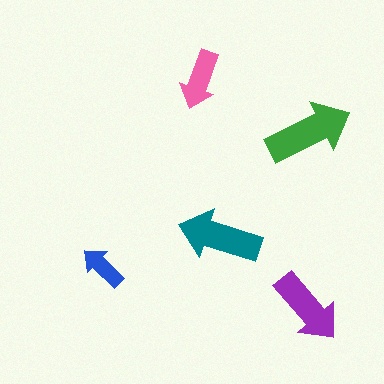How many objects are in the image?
There are 5 objects in the image.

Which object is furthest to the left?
The blue arrow is leftmost.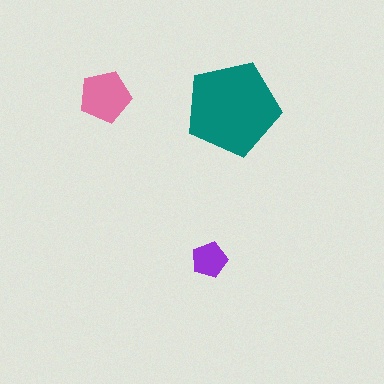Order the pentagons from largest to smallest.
the teal one, the pink one, the purple one.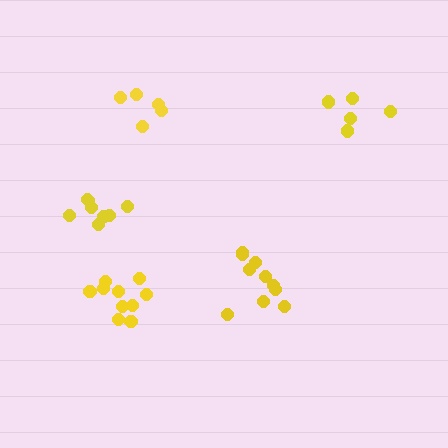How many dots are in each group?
Group 1: 5 dots, Group 2: 10 dots, Group 3: 9 dots, Group 4: 10 dots, Group 5: 5 dots (39 total).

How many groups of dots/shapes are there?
There are 5 groups.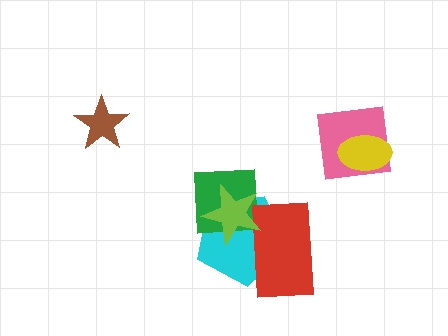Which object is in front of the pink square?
The yellow ellipse is in front of the pink square.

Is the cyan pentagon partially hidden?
Yes, it is partially covered by another shape.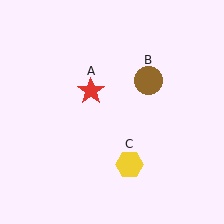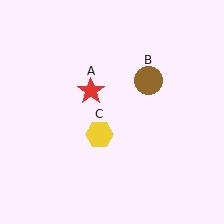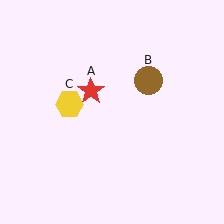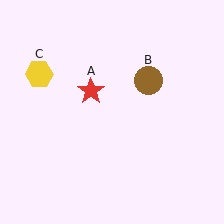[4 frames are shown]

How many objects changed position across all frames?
1 object changed position: yellow hexagon (object C).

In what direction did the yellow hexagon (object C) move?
The yellow hexagon (object C) moved up and to the left.